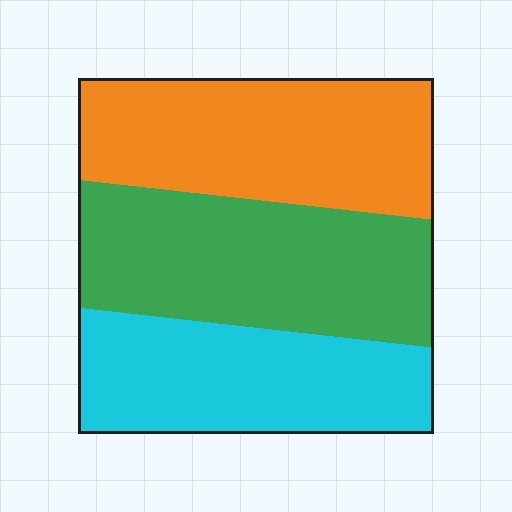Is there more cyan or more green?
Green.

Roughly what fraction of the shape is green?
Green takes up about three eighths (3/8) of the shape.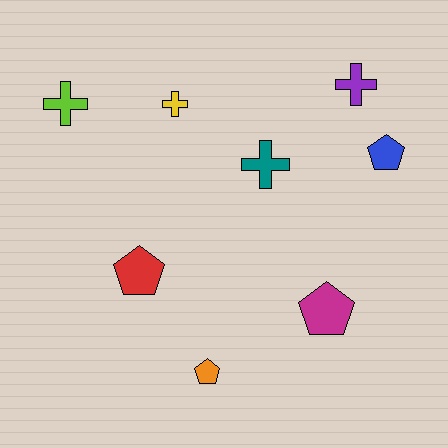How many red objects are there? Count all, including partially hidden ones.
There is 1 red object.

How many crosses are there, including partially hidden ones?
There are 4 crosses.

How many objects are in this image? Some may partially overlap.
There are 8 objects.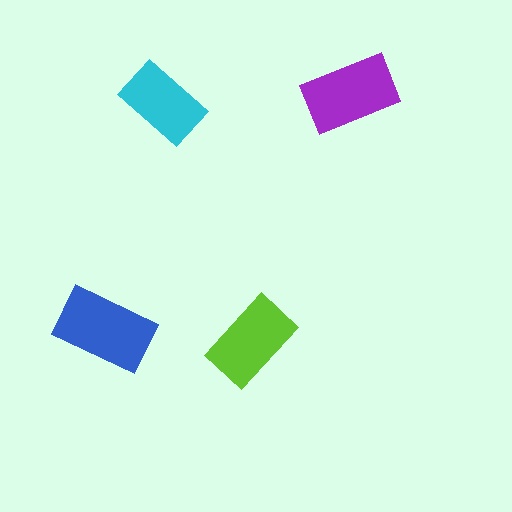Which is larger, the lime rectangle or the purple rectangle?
The purple one.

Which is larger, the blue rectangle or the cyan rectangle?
The blue one.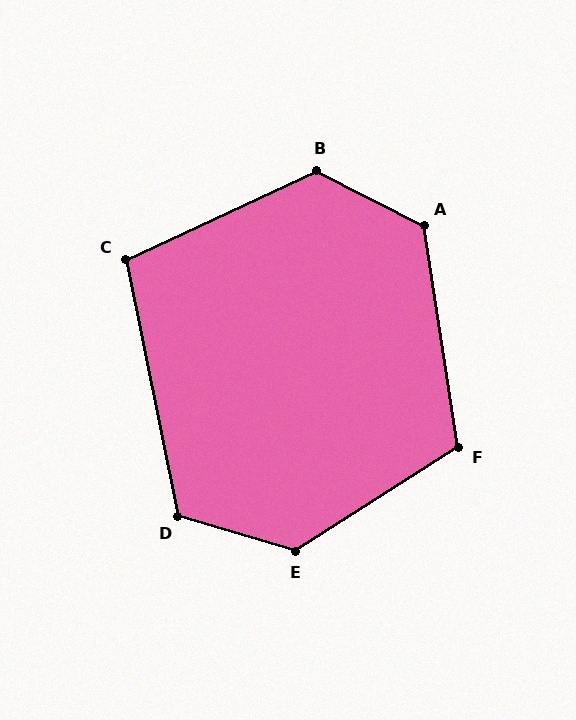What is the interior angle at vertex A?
Approximately 126 degrees (obtuse).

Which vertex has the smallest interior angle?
C, at approximately 103 degrees.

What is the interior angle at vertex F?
Approximately 114 degrees (obtuse).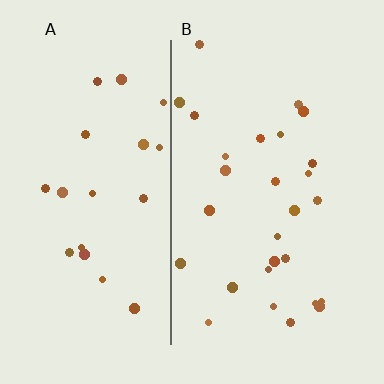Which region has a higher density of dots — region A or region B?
B (the right).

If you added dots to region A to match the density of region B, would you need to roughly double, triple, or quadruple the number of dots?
Approximately double.